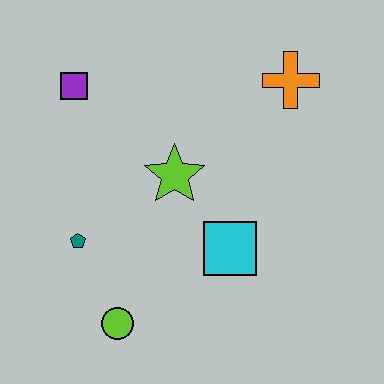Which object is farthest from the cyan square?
The purple square is farthest from the cyan square.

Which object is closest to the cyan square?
The lime star is closest to the cyan square.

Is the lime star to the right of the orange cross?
No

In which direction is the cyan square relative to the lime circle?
The cyan square is to the right of the lime circle.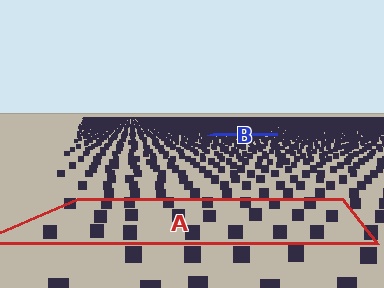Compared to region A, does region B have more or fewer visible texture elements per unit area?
Region B has more texture elements per unit area — they are packed more densely because it is farther away.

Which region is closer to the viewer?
Region A is closer. The texture elements there are larger and more spread out.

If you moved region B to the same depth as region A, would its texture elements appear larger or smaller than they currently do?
They would appear larger. At a closer depth, the same texture elements are projected at a bigger on-screen size.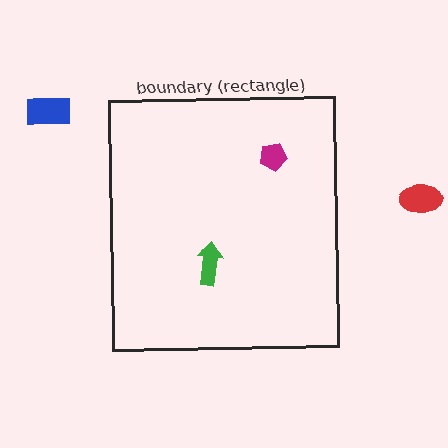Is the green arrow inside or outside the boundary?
Inside.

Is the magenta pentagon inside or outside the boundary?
Inside.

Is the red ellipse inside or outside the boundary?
Outside.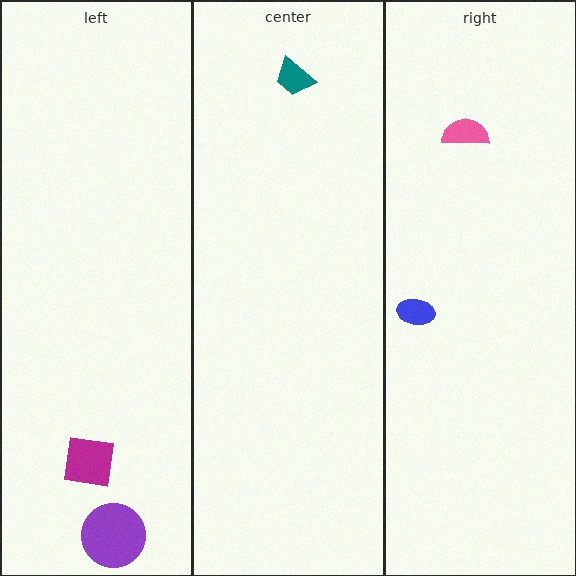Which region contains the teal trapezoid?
The center region.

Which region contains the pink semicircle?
The right region.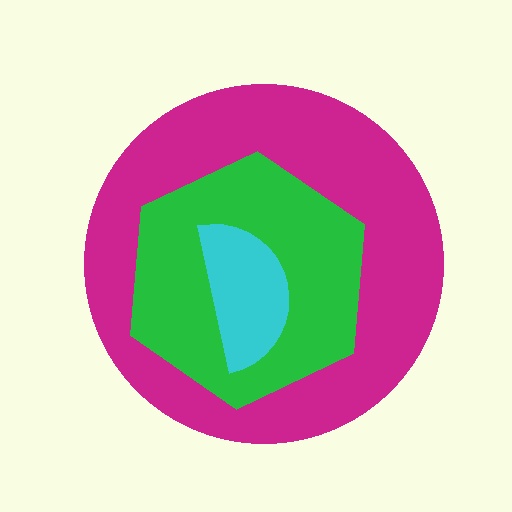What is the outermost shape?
The magenta circle.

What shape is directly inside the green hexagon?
The cyan semicircle.